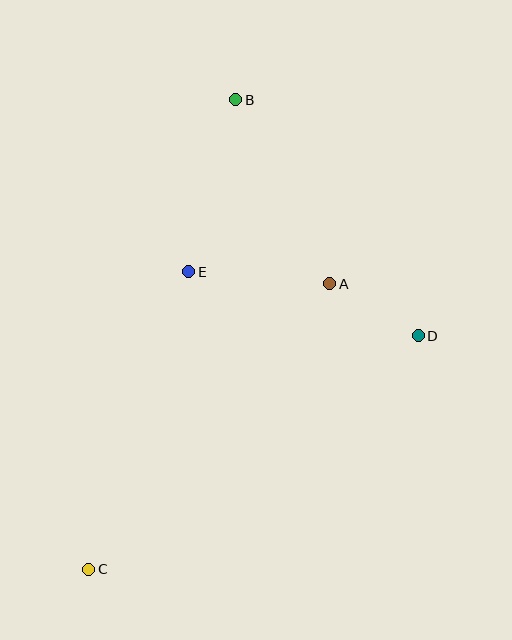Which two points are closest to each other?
Points A and D are closest to each other.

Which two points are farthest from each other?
Points B and C are farthest from each other.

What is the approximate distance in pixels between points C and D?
The distance between C and D is approximately 404 pixels.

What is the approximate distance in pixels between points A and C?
The distance between A and C is approximately 373 pixels.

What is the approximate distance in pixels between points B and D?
The distance between B and D is approximately 298 pixels.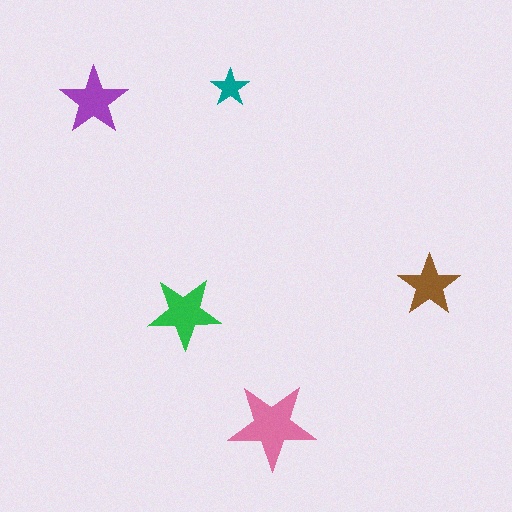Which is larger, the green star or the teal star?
The green one.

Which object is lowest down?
The pink star is bottommost.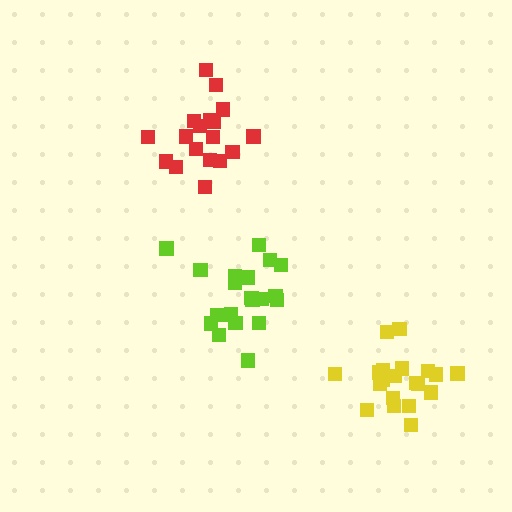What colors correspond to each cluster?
The clusters are colored: red, lime, yellow.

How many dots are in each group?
Group 1: 18 dots, Group 2: 20 dots, Group 3: 20 dots (58 total).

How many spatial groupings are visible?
There are 3 spatial groupings.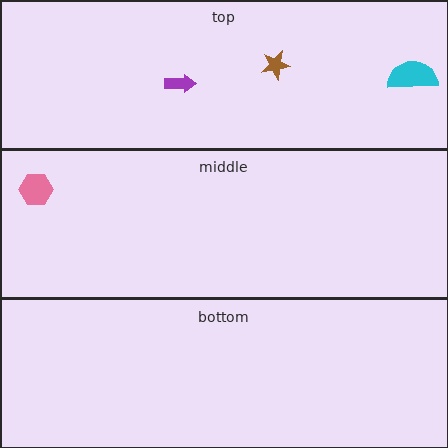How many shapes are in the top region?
3.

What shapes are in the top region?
The brown star, the cyan semicircle, the purple arrow.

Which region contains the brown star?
The top region.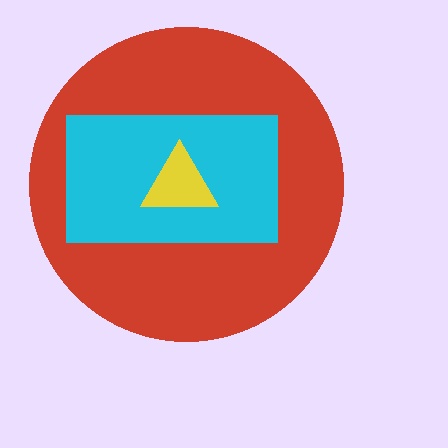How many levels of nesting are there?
3.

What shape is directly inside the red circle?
The cyan rectangle.